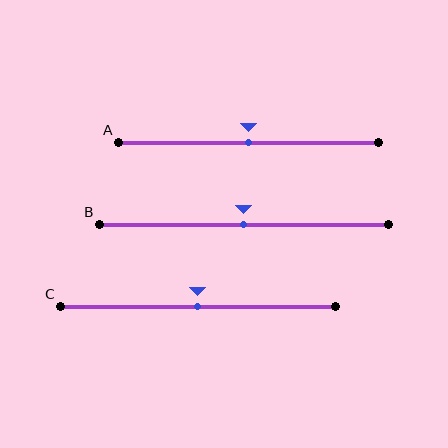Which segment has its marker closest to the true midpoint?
Segment A has its marker closest to the true midpoint.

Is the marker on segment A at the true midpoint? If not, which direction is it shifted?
Yes, the marker on segment A is at the true midpoint.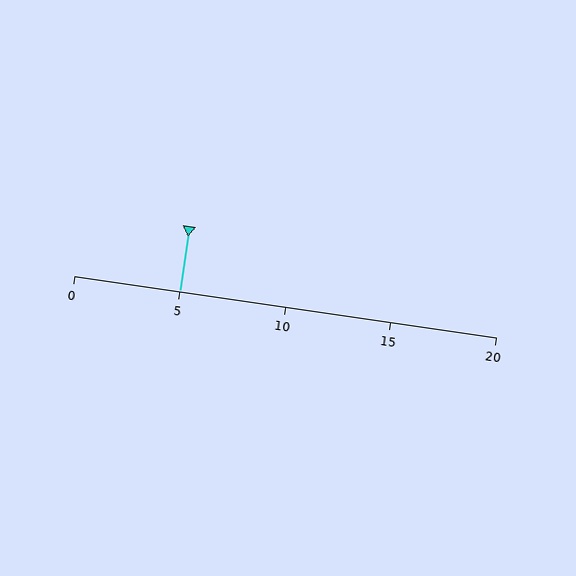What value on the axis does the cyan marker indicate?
The marker indicates approximately 5.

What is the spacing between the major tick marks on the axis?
The major ticks are spaced 5 apart.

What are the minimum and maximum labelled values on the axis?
The axis runs from 0 to 20.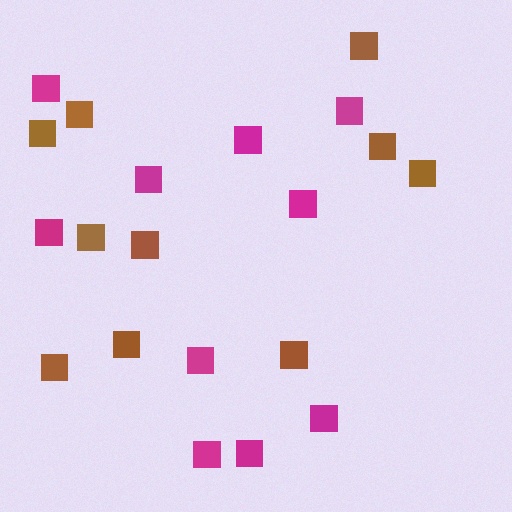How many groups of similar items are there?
There are 2 groups: one group of magenta squares (10) and one group of brown squares (10).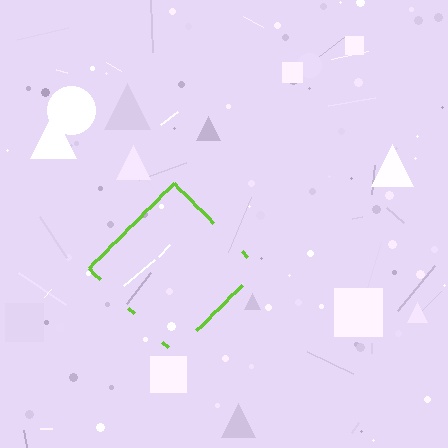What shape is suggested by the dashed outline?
The dashed outline suggests a diamond.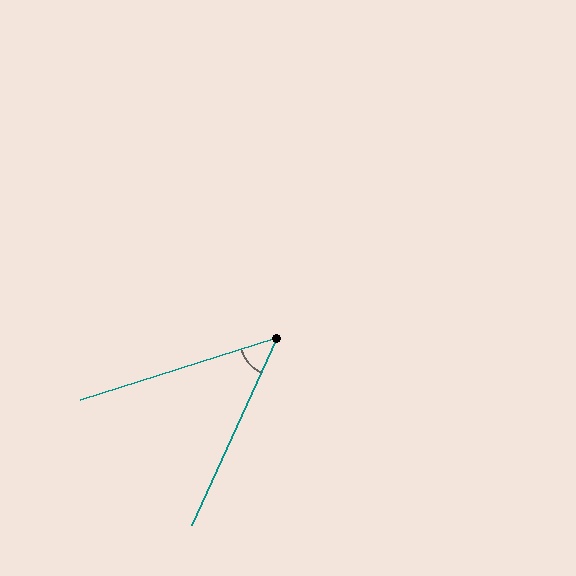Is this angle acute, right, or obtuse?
It is acute.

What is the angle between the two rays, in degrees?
Approximately 48 degrees.